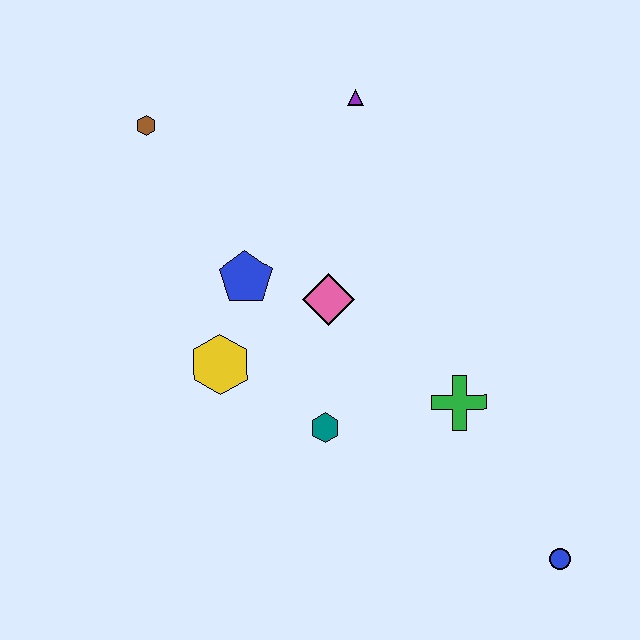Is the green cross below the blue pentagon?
Yes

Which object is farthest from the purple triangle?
The blue circle is farthest from the purple triangle.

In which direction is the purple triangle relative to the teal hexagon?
The purple triangle is above the teal hexagon.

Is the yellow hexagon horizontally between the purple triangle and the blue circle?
No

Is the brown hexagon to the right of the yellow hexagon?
No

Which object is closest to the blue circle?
The green cross is closest to the blue circle.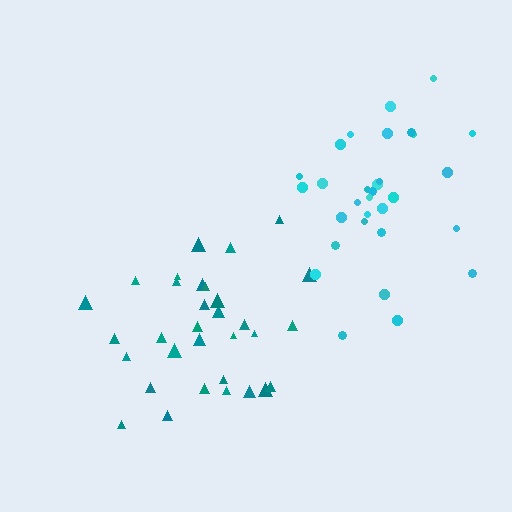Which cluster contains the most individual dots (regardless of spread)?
Teal (32).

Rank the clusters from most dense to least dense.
teal, cyan.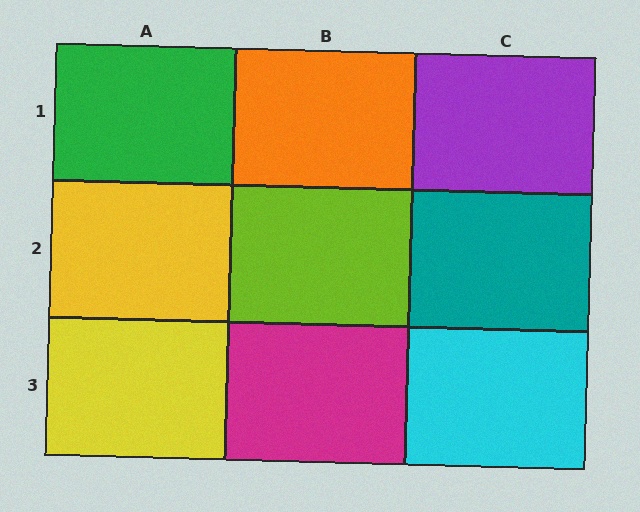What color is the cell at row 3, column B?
Magenta.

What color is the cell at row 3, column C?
Cyan.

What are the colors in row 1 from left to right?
Green, orange, purple.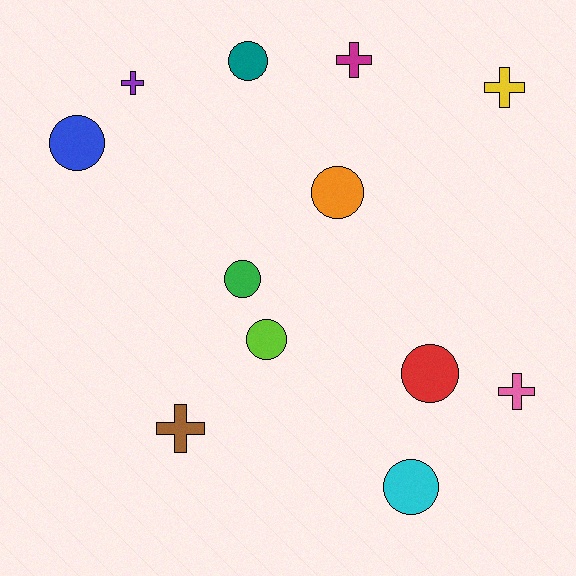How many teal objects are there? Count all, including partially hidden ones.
There is 1 teal object.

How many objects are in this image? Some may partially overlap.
There are 12 objects.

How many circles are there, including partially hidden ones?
There are 7 circles.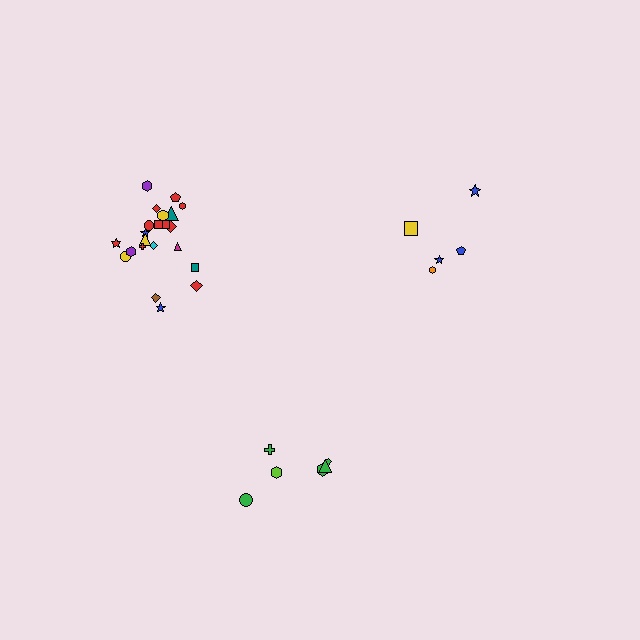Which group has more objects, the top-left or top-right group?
The top-left group.